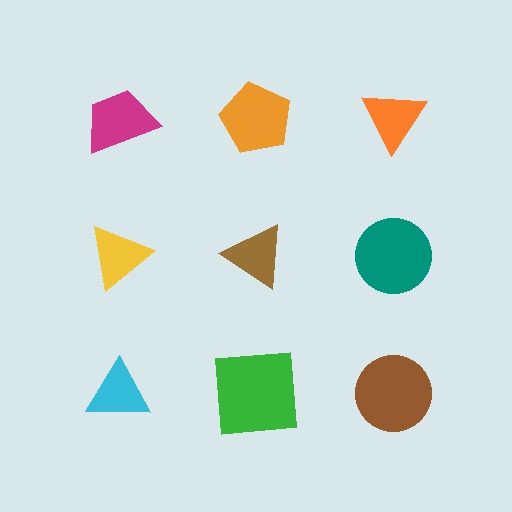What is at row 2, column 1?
A yellow triangle.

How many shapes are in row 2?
3 shapes.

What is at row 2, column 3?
A teal circle.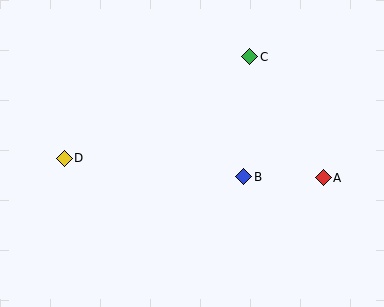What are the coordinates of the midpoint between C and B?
The midpoint between C and B is at (247, 117).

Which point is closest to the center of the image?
Point B at (244, 177) is closest to the center.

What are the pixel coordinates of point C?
Point C is at (250, 57).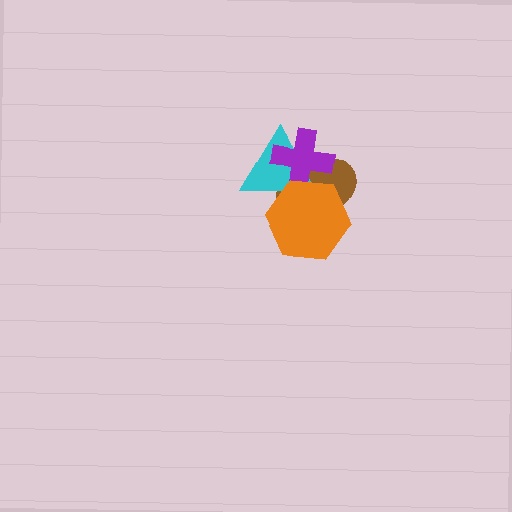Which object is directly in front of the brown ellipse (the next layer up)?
The cyan triangle is directly in front of the brown ellipse.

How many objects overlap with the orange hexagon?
3 objects overlap with the orange hexagon.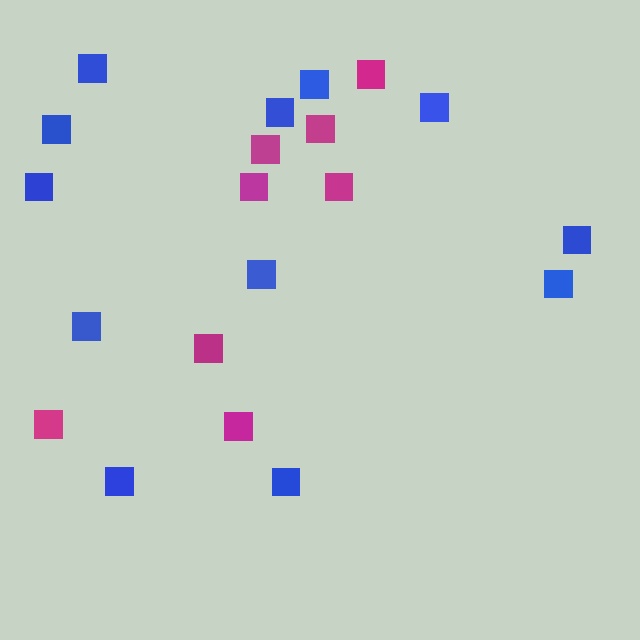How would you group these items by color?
There are 2 groups: one group of magenta squares (8) and one group of blue squares (12).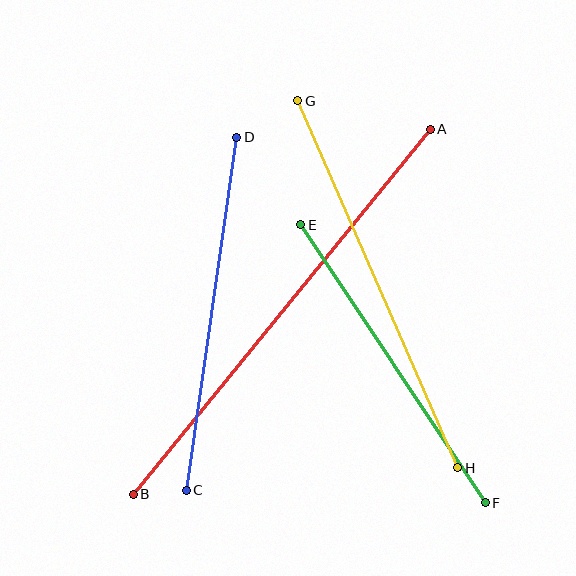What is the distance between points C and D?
The distance is approximately 357 pixels.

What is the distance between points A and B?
The distance is approximately 471 pixels.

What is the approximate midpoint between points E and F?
The midpoint is at approximately (393, 364) pixels.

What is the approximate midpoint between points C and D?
The midpoint is at approximately (212, 314) pixels.